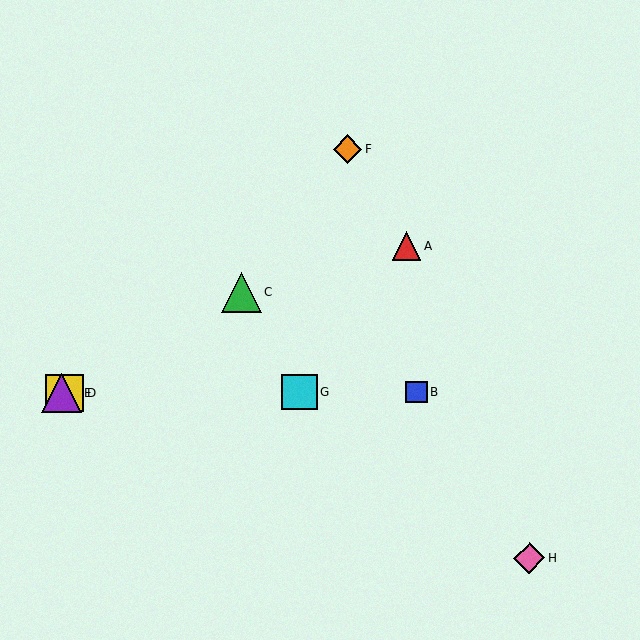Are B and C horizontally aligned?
No, B is at y≈392 and C is at y≈292.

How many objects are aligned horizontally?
4 objects (B, D, E, G) are aligned horizontally.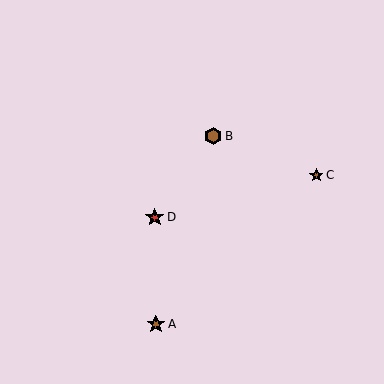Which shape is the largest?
The red star (labeled D) is the largest.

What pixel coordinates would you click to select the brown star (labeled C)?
Click at (316, 175) to select the brown star C.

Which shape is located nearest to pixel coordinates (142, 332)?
The brown star (labeled A) at (156, 324) is nearest to that location.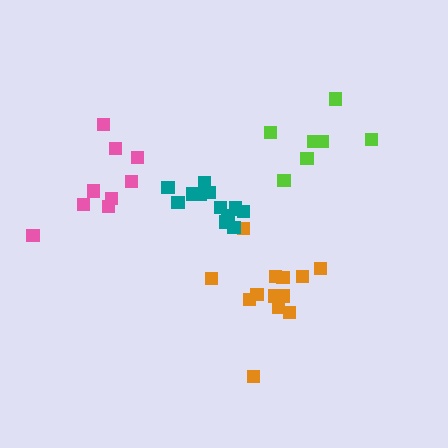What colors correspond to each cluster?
The clusters are colored: lime, pink, orange, teal.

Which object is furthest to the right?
The lime cluster is rightmost.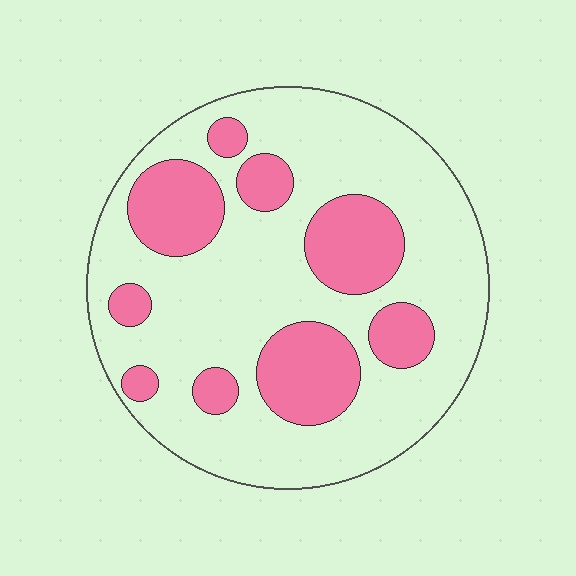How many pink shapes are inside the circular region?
9.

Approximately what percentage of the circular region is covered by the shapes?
Approximately 30%.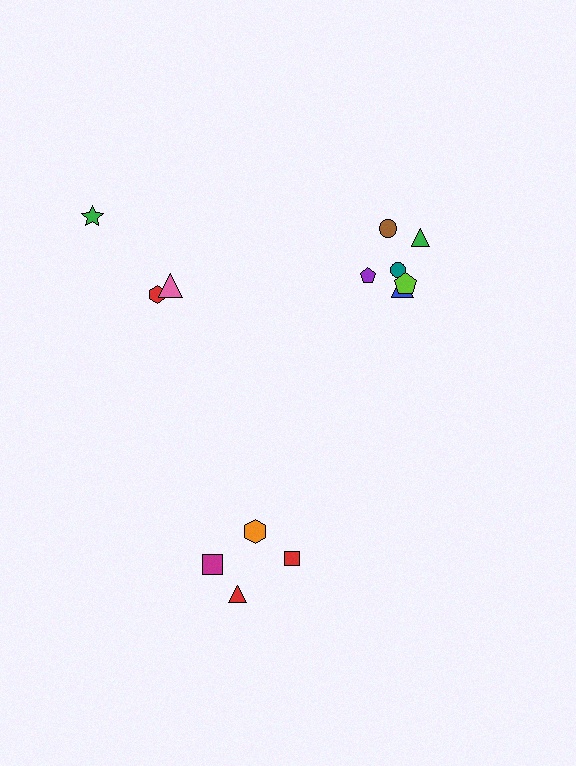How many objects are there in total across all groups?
There are 13 objects.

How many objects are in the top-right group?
There are 6 objects.